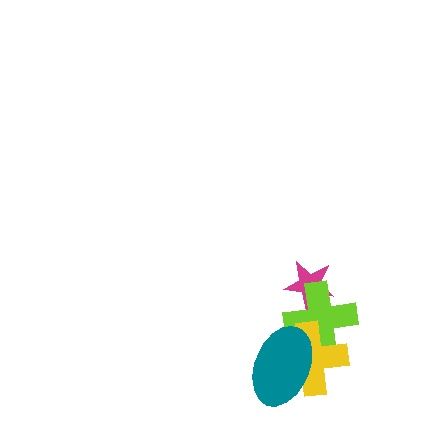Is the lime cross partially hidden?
Yes, it is partially covered by another shape.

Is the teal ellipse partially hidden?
No, no other shape covers it.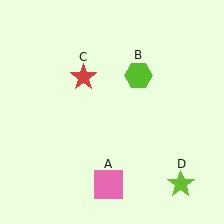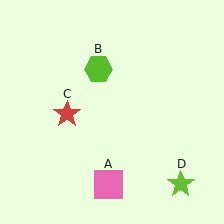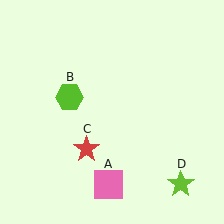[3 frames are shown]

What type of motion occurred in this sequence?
The lime hexagon (object B), red star (object C) rotated counterclockwise around the center of the scene.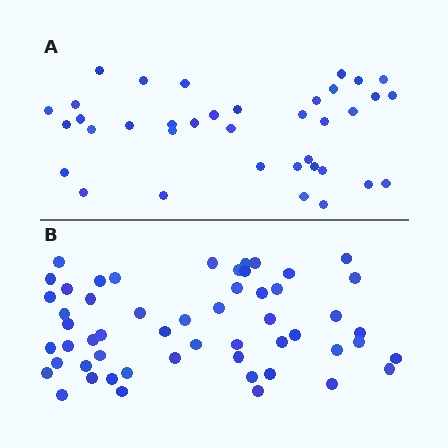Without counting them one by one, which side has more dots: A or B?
Region B (the bottom region) has more dots.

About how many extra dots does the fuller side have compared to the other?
Region B has approximately 15 more dots than region A.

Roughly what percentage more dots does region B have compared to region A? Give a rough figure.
About 45% more.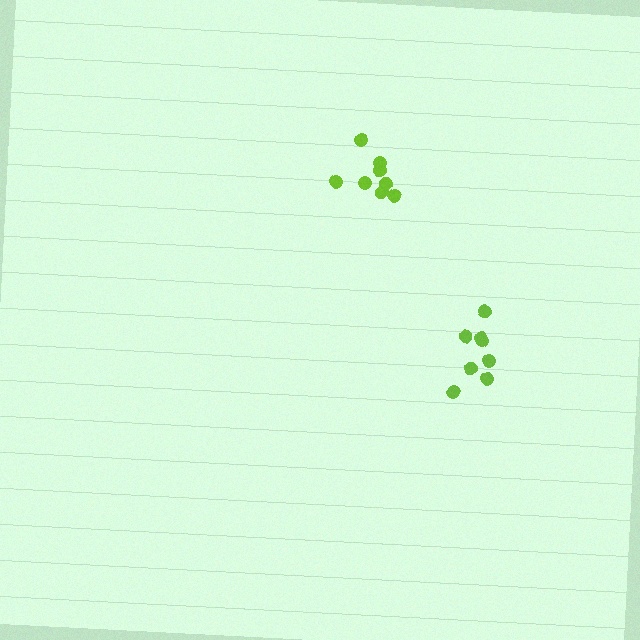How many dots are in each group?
Group 1: 8 dots, Group 2: 8 dots (16 total).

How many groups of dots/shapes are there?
There are 2 groups.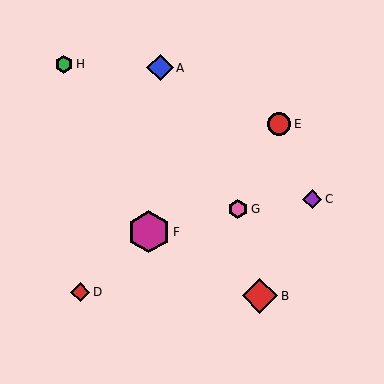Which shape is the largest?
The magenta hexagon (labeled F) is the largest.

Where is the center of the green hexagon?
The center of the green hexagon is at (64, 64).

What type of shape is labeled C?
Shape C is a purple diamond.